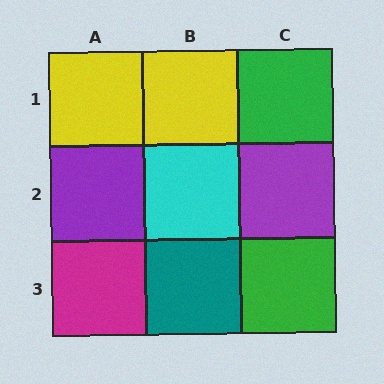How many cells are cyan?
1 cell is cyan.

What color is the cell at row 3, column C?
Green.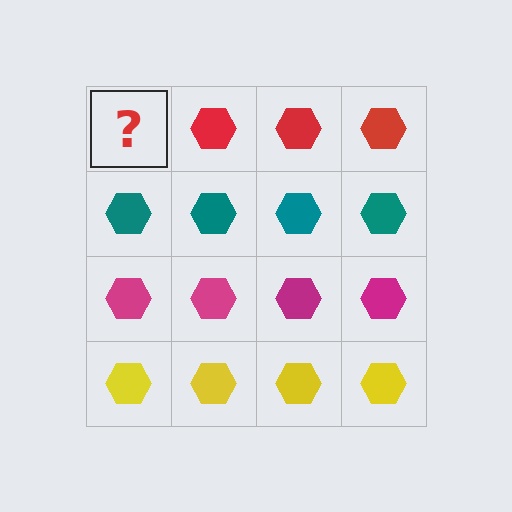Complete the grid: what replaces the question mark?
The question mark should be replaced with a red hexagon.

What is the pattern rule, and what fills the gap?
The rule is that each row has a consistent color. The gap should be filled with a red hexagon.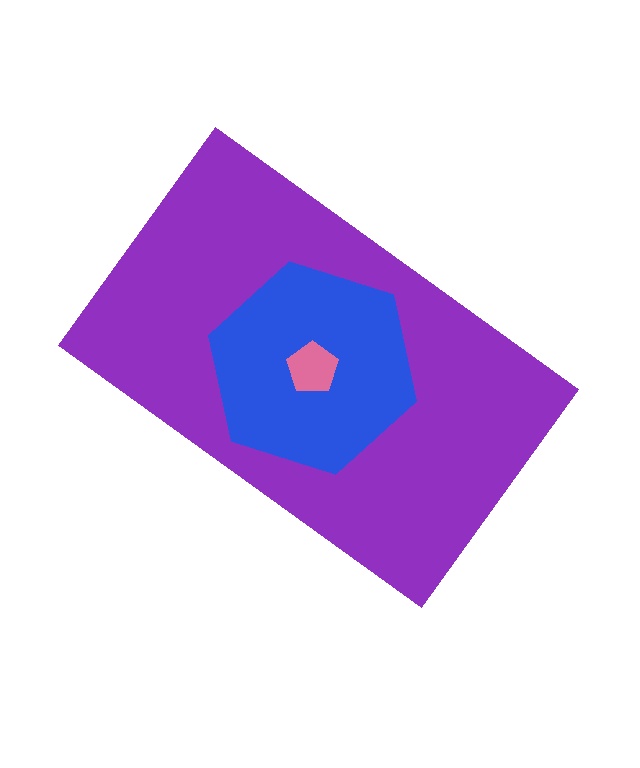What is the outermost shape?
The purple rectangle.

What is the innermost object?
The pink pentagon.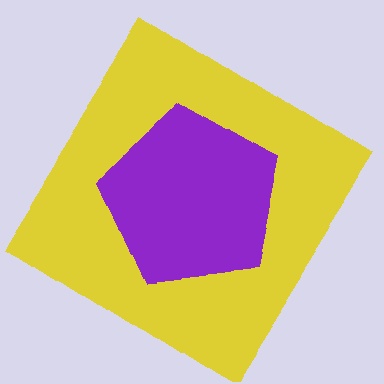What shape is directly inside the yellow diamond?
The purple pentagon.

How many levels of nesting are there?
2.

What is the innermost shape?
The purple pentagon.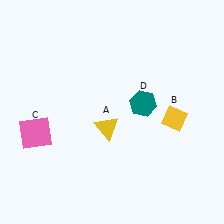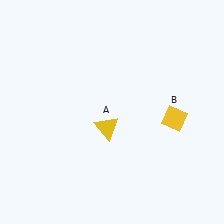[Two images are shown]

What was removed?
The pink square (C), the teal hexagon (D) were removed in Image 2.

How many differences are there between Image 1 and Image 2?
There are 2 differences between the two images.